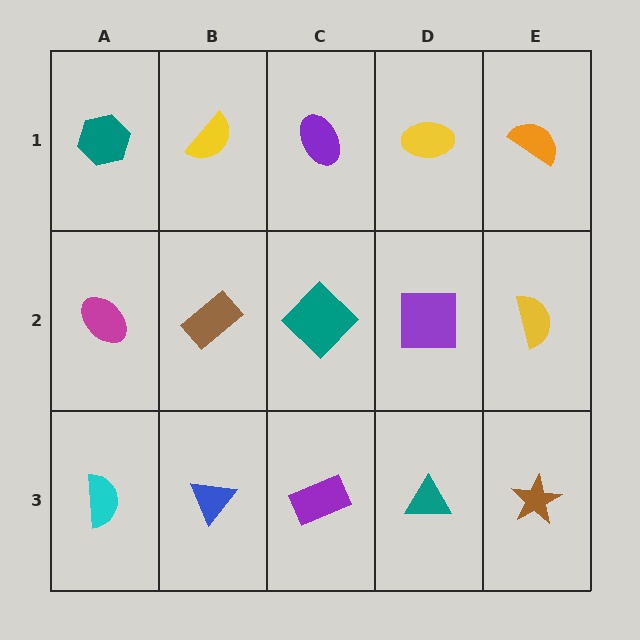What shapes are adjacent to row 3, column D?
A purple square (row 2, column D), a purple rectangle (row 3, column C), a brown star (row 3, column E).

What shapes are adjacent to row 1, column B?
A brown rectangle (row 2, column B), a teal hexagon (row 1, column A), a purple ellipse (row 1, column C).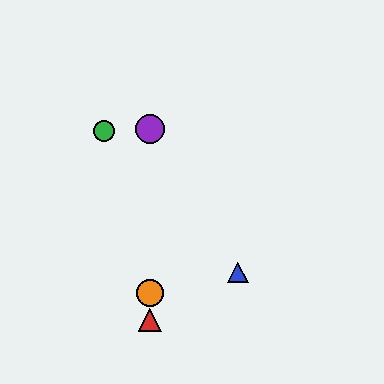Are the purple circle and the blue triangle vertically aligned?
No, the purple circle is at x≈150 and the blue triangle is at x≈238.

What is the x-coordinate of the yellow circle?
The yellow circle is at x≈150.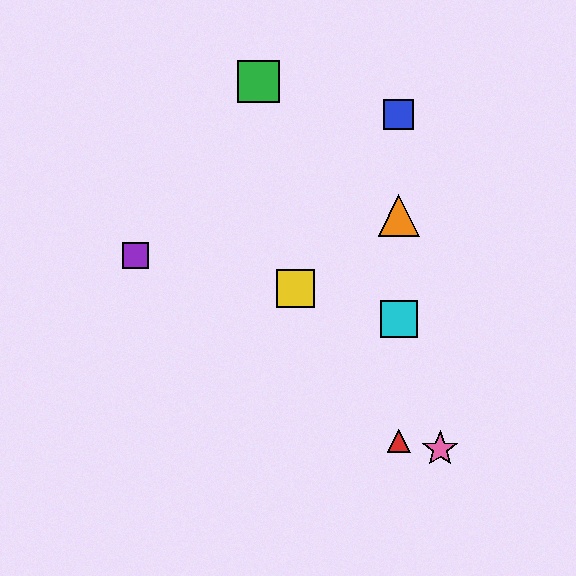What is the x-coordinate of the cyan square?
The cyan square is at x≈399.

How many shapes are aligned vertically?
4 shapes (the red triangle, the blue square, the orange triangle, the cyan square) are aligned vertically.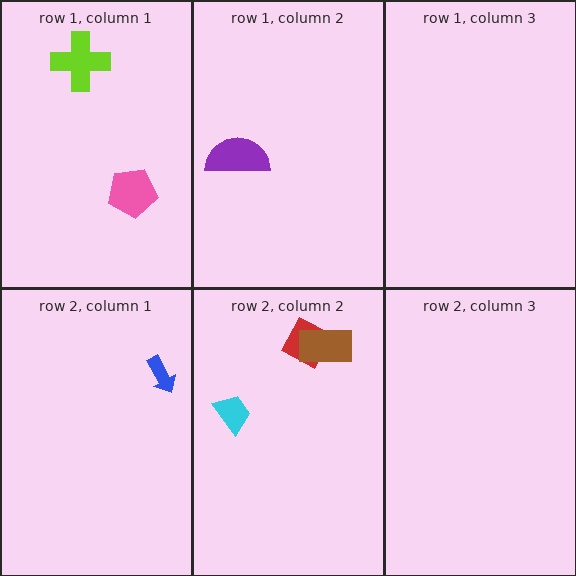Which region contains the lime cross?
The row 1, column 1 region.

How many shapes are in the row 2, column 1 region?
1.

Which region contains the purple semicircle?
The row 1, column 2 region.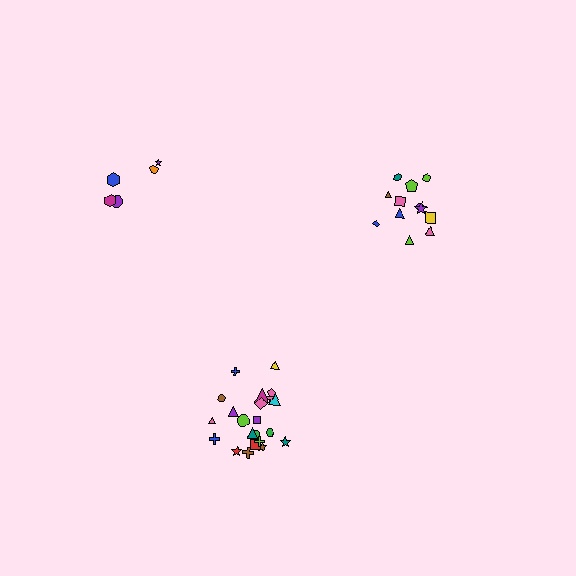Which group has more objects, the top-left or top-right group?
The top-right group.